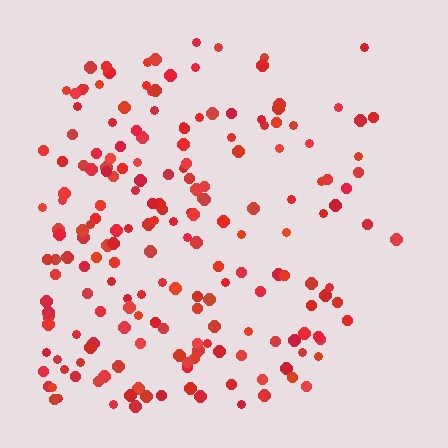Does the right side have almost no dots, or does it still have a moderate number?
Still a moderate number, just noticeably fewer than the left.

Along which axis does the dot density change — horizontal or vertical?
Horizontal.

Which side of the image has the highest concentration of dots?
The left.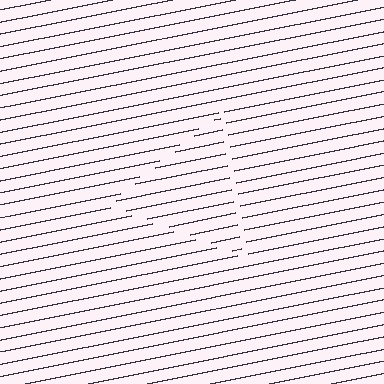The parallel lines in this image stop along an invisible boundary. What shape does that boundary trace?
An illusory triangle. The interior of the shape contains the same grating, shifted by half a period — the contour is defined by the phase discontinuity where line-ends from the inner and outer gratings abut.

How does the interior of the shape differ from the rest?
The interior of the shape contains the same grating, shifted by half a period — the contour is defined by the phase discontinuity where line-ends from the inner and outer gratings abut.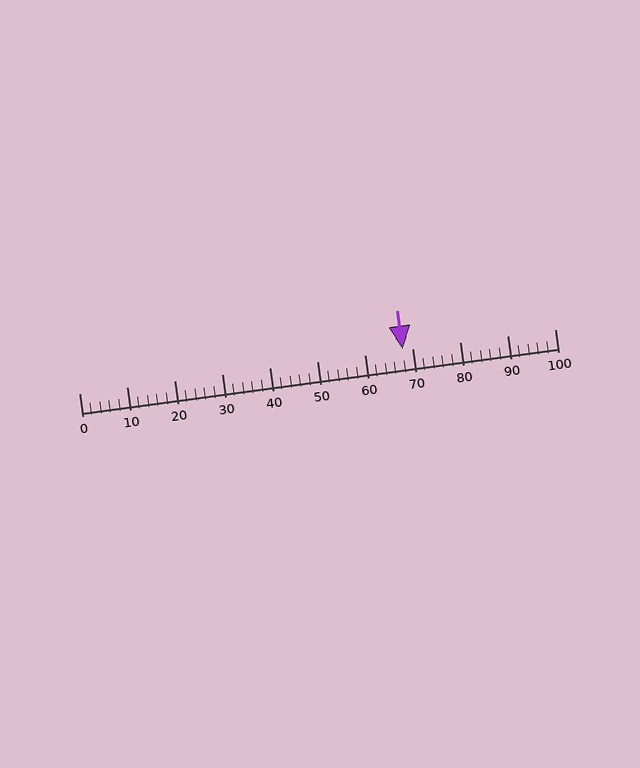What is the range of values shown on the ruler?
The ruler shows values from 0 to 100.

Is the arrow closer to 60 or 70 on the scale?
The arrow is closer to 70.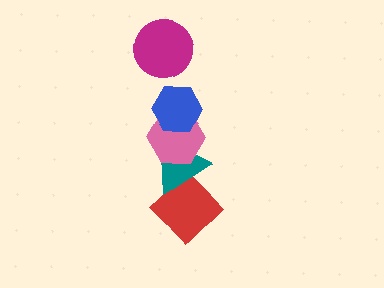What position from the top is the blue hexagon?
The blue hexagon is 2nd from the top.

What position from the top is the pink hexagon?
The pink hexagon is 3rd from the top.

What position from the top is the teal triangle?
The teal triangle is 4th from the top.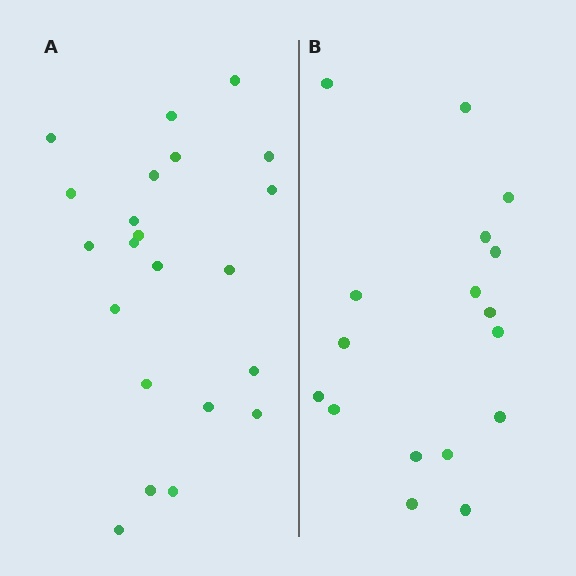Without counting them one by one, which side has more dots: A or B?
Region A (the left region) has more dots.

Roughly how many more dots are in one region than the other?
Region A has about 5 more dots than region B.